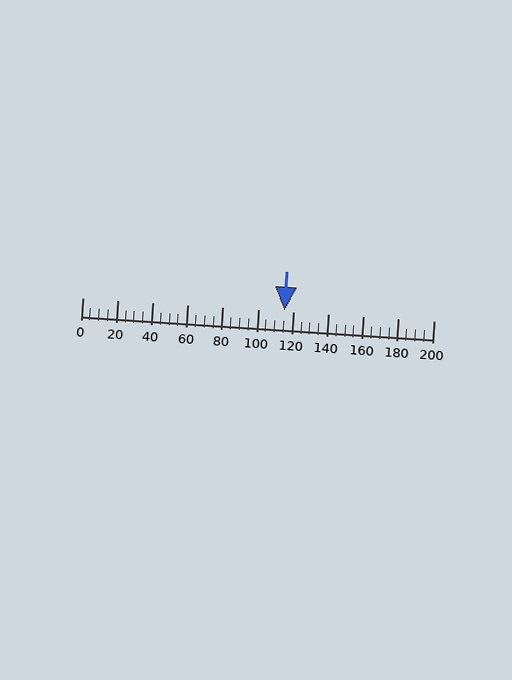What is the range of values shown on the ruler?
The ruler shows values from 0 to 200.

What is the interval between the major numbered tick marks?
The major tick marks are spaced 20 units apart.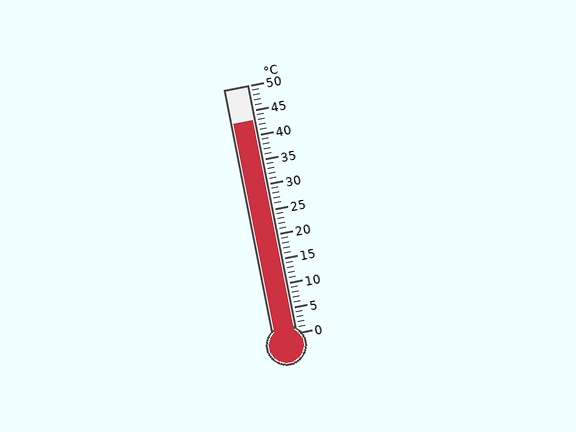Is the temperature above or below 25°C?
The temperature is above 25°C.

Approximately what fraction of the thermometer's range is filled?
The thermometer is filled to approximately 85% of its range.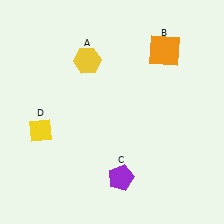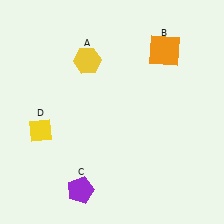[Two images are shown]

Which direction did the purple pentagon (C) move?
The purple pentagon (C) moved left.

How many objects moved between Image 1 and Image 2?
1 object moved between the two images.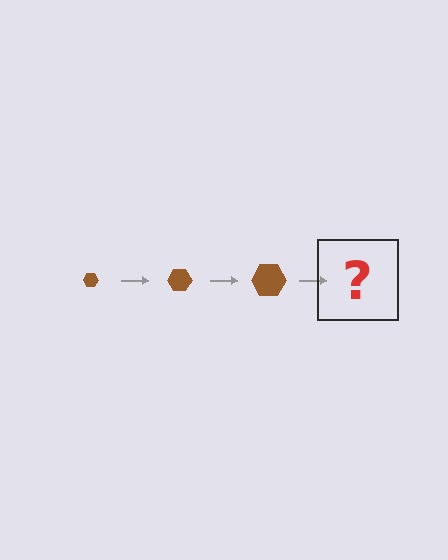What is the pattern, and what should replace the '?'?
The pattern is that the hexagon gets progressively larger each step. The '?' should be a brown hexagon, larger than the previous one.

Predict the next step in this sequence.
The next step is a brown hexagon, larger than the previous one.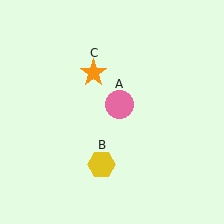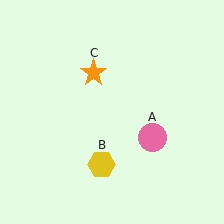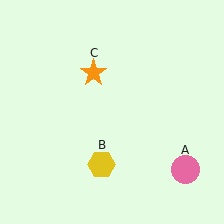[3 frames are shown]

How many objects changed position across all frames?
1 object changed position: pink circle (object A).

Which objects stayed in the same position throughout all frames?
Yellow hexagon (object B) and orange star (object C) remained stationary.